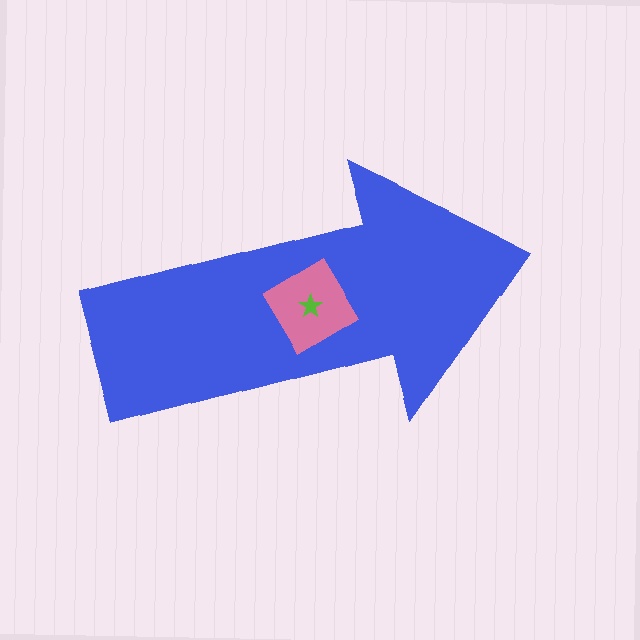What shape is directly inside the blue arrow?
The pink diamond.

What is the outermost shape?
The blue arrow.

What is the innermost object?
The lime star.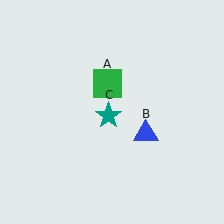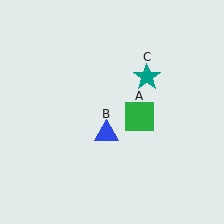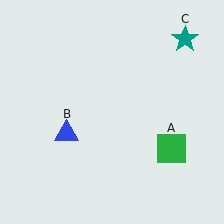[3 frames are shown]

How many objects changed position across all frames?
3 objects changed position: green square (object A), blue triangle (object B), teal star (object C).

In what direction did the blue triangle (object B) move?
The blue triangle (object B) moved left.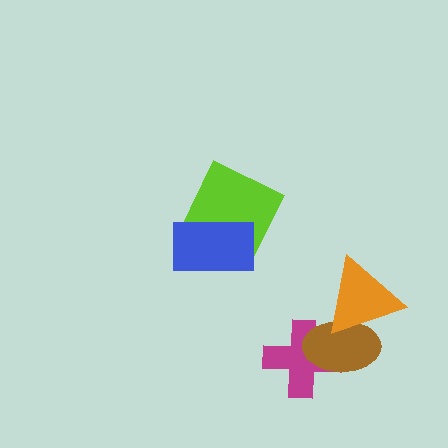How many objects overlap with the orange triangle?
1 object overlaps with the orange triangle.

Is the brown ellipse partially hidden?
Yes, it is partially covered by another shape.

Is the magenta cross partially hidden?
Yes, it is partially covered by another shape.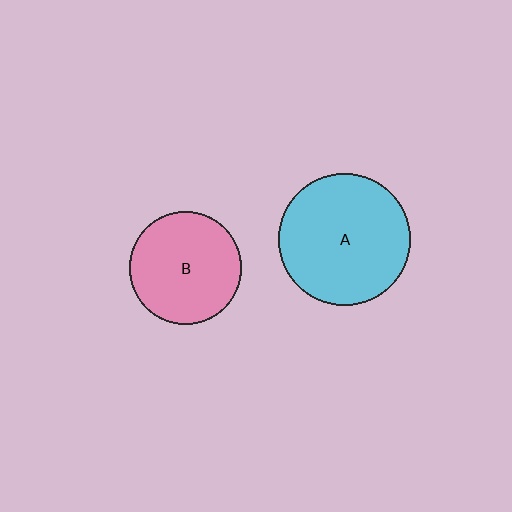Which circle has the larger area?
Circle A (cyan).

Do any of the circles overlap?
No, none of the circles overlap.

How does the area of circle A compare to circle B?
Approximately 1.4 times.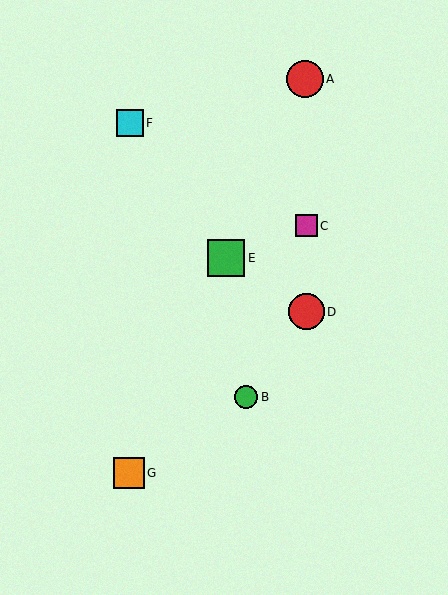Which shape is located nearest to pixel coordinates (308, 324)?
The red circle (labeled D) at (306, 312) is nearest to that location.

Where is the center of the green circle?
The center of the green circle is at (246, 397).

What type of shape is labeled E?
Shape E is a green square.